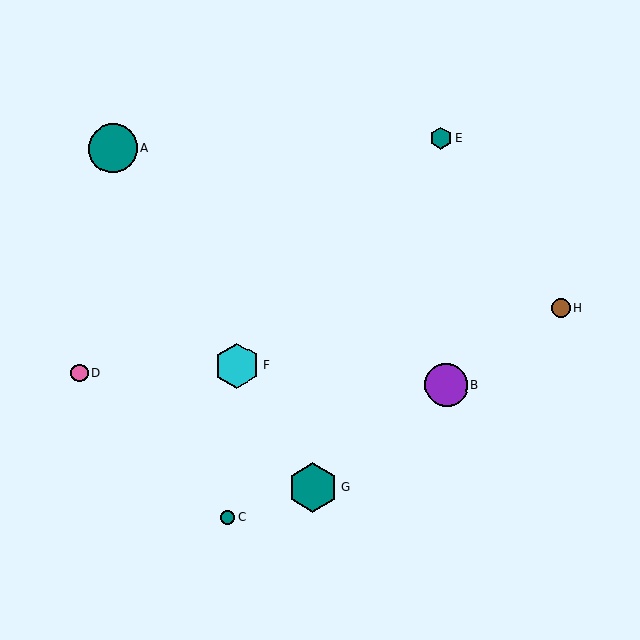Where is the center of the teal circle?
The center of the teal circle is at (228, 517).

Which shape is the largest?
The teal hexagon (labeled G) is the largest.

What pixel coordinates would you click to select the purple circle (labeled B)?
Click at (446, 385) to select the purple circle B.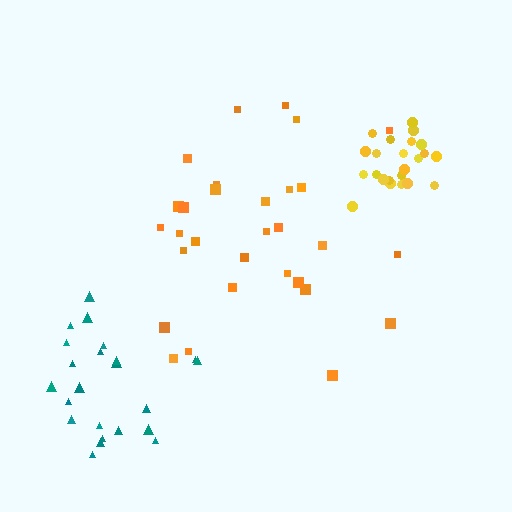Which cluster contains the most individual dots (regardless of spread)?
Orange (30).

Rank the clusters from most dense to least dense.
yellow, teal, orange.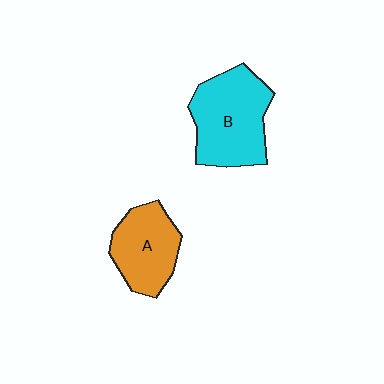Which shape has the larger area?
Shape B (cyan).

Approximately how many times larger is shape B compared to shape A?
Approximately 1.4 times.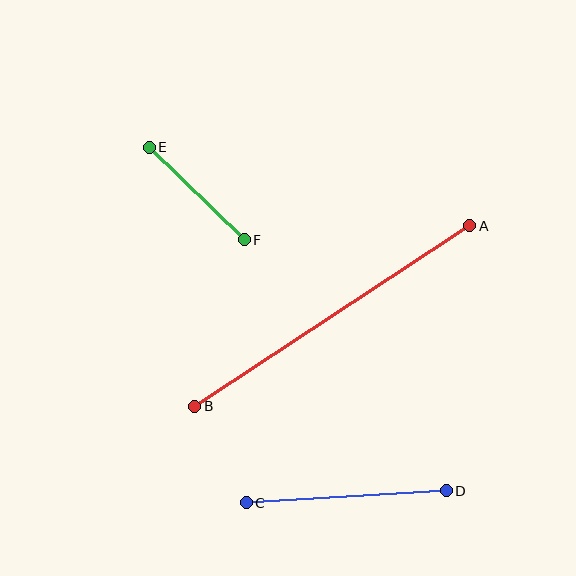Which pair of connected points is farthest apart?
Points A and B are farthest apart.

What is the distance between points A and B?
The distance is approximately 329 pixels.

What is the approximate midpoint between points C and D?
The midpoint is at approximately (346, 497) pixels.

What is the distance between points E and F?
The distance is approximately 132 pixels.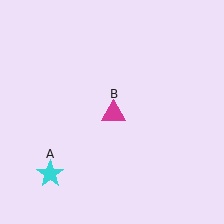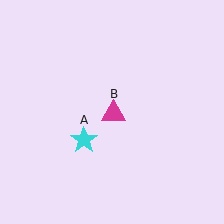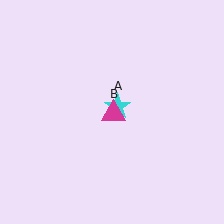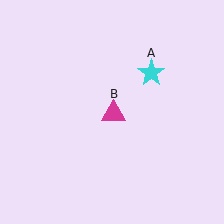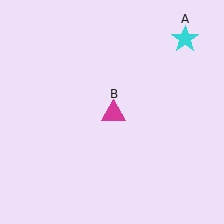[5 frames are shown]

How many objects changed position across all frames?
1 object changed position: cyan star (object A).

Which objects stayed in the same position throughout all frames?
Magenta triangle (object B) remained stationary.